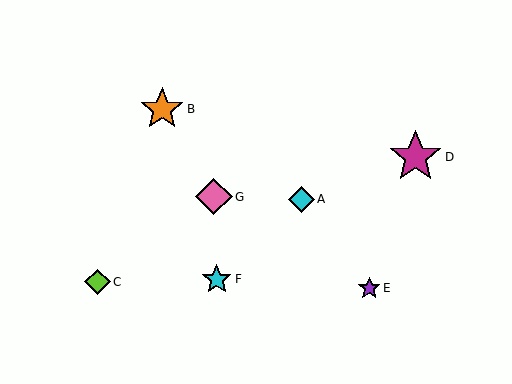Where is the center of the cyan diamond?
The center of the cyan diamond is at (301, 199).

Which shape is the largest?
The magenta star (labeled D) is the largest.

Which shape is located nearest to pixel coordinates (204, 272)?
The cyan star (labeled F) at (217, 279) is nearest to that location.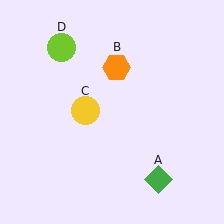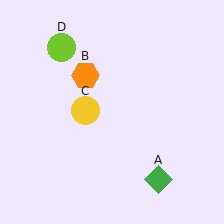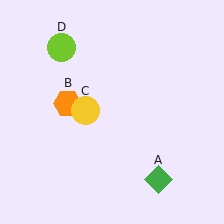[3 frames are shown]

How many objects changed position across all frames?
1 object changed position: orange hexagon (object B).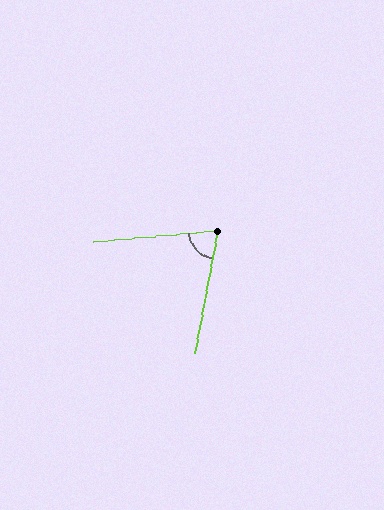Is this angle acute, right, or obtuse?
It is acute.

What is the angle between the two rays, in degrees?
Approximately 74 degrees.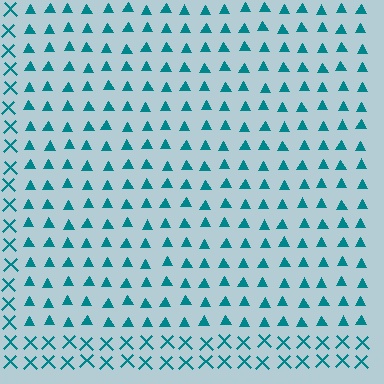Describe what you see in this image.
The image is filled with small teal elements arranged in a uniform grid. A rectangle-shaped region contains triangles, while the surrounding area contains X marks. The boundary is defined purely by the change in element shape.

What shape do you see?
I see a rectangle.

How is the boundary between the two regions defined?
The boundary is defined by a change in element shape: triangles inside vs. X marks outside. All elements share the same color and spacing.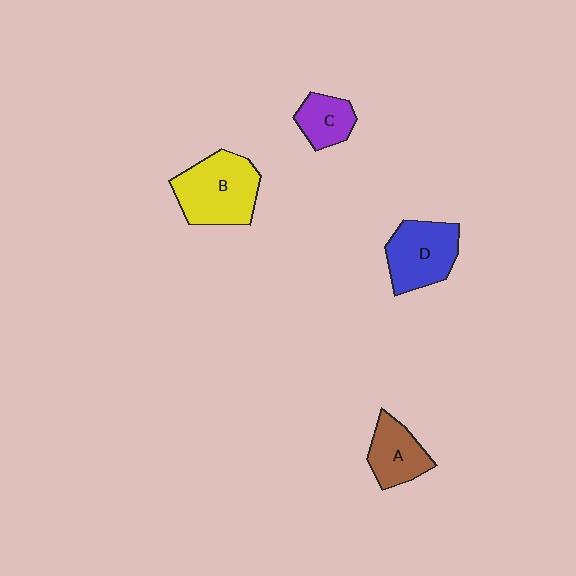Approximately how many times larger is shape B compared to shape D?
Approximately 1.2 times.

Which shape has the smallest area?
Shape C (purple).